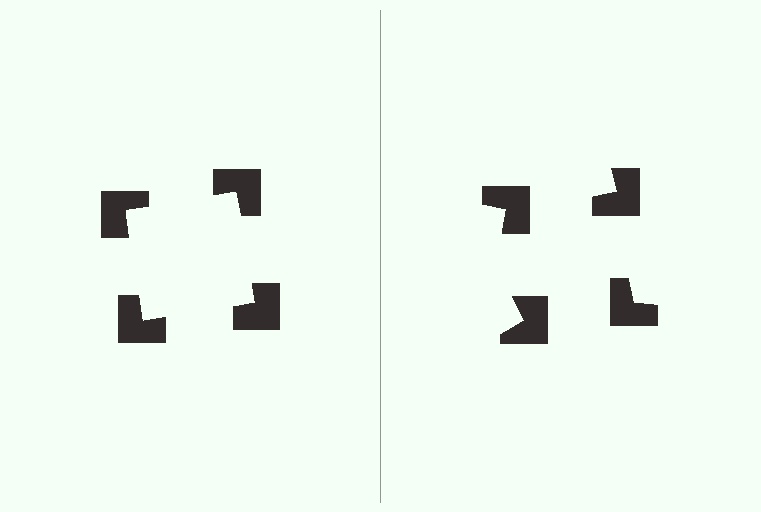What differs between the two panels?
The notched squares are positioned identically on both sides; only the wedge orientations differ. On the left they align to a square; on the right they are misaligned.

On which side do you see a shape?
An illusory square appears on the left side. On the right side the wedge cuts are rotated, so no coherent shape forms.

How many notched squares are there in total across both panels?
8 — 4 on each side.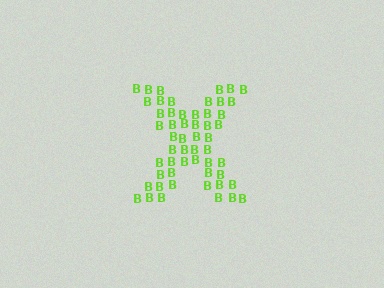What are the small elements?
The small elements are letter B's.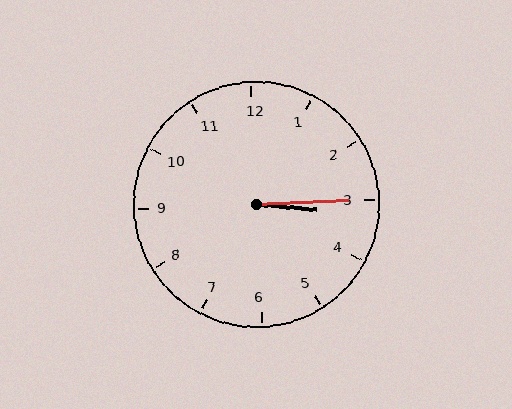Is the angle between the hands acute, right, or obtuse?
It is acute.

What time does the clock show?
3:15.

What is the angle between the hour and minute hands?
Approximately 8 degrees.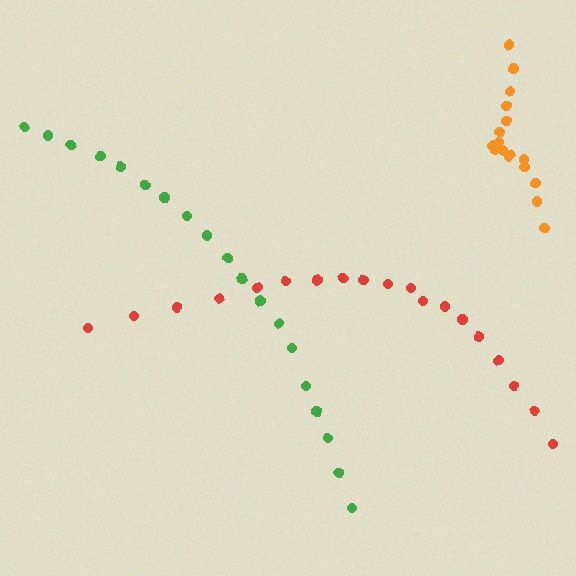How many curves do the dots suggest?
There are 3 distinct paths.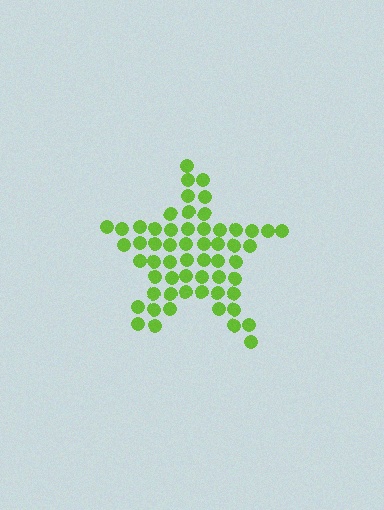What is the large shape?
The large shape is a star.